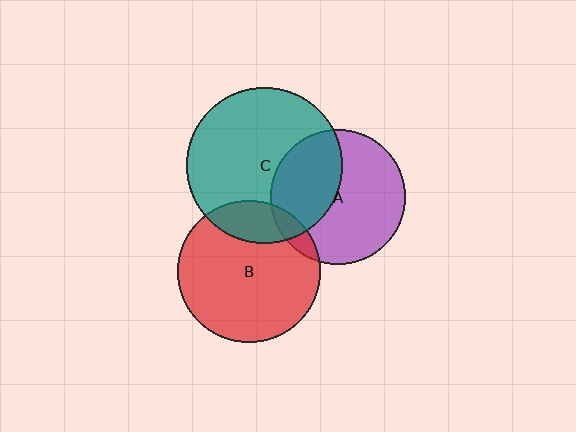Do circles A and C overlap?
Yes.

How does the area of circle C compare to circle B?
Approximately 1.2 times.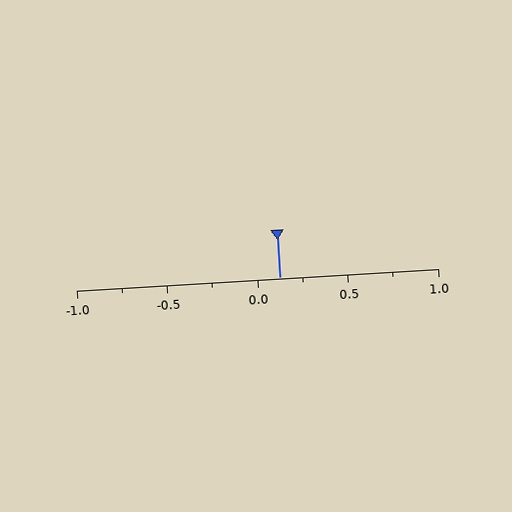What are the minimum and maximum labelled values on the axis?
The axis runs from -1.0 to 1.0.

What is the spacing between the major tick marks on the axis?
The major ticks are spaced 0.5 apart.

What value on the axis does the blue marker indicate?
The marker indicates approximately 0.12.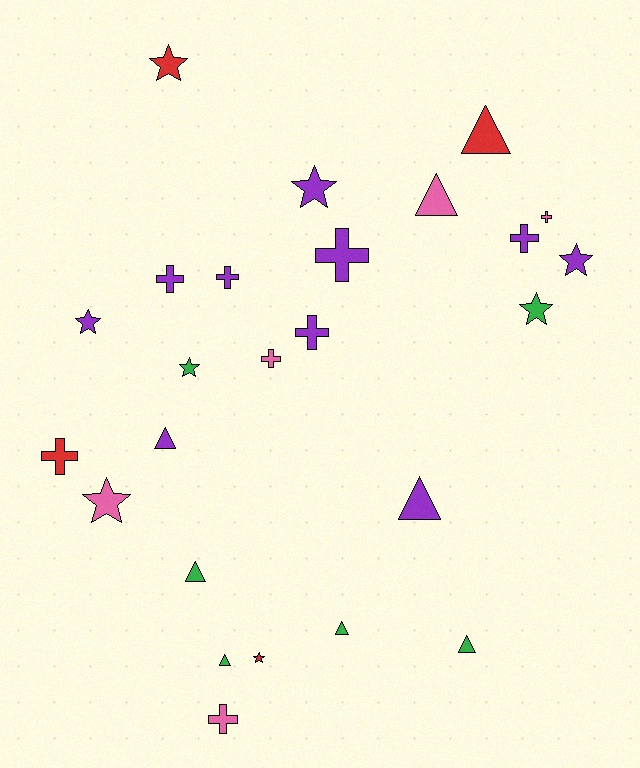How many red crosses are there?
There is 1 red cross.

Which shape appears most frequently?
Cross, with 9 objects.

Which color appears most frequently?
Purple, with 10 objects.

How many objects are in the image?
There are 25 objects.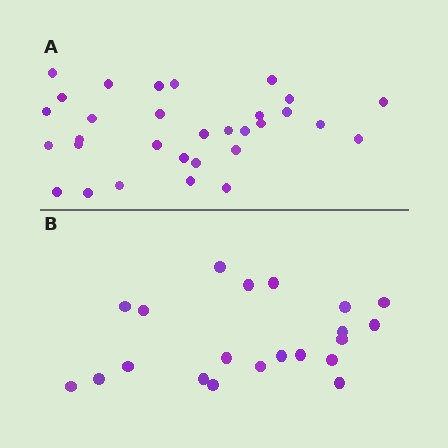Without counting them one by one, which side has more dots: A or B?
Region A (the top region) has more dots.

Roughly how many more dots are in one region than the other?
Region A has roughly 10 or so more dots than region B.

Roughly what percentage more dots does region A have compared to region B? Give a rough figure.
About 50% more.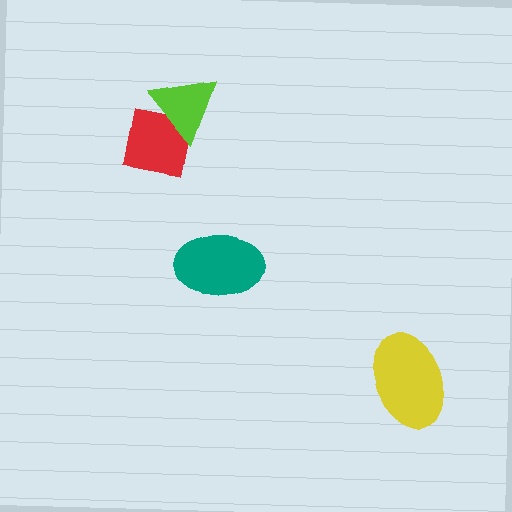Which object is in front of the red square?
The lime triangle is in front of the red square.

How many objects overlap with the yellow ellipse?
0 objects overlap with the yellow ellipse.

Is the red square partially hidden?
Yes, it is partially covered by another shape.